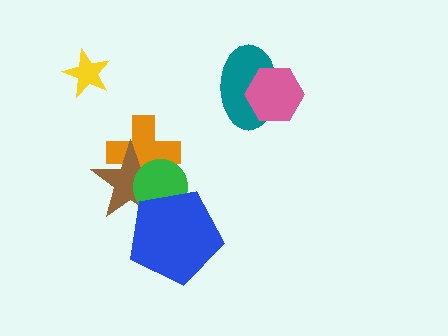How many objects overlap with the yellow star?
0 objects overlap with the yellow star.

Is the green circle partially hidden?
Yes, it is partially covered by another shape.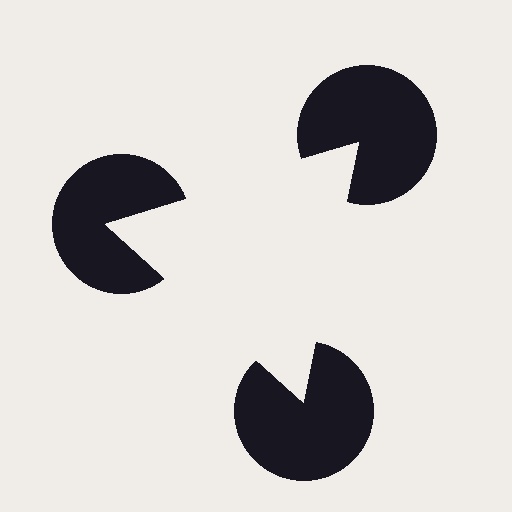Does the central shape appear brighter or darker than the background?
It typically appears slightly brighter than the background, even though no actual brightness change is drawn.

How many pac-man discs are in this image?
There are 3 — one at each vertex of the illusory triangle.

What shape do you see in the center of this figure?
An illusory triangle — its edges are inferred from the aligned wedge cuts in the pac-man discs, not physically drawn.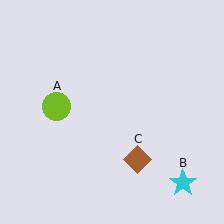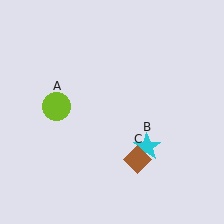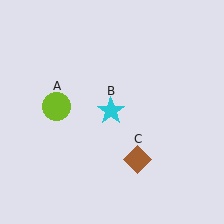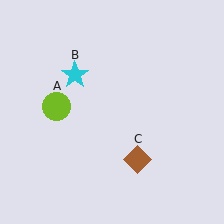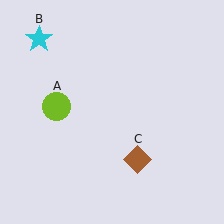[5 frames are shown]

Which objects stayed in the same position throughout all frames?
Lime circle (object A) and brown diamond (object C) remained stationary.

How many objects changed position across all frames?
1 object changed position: cyan star (object B).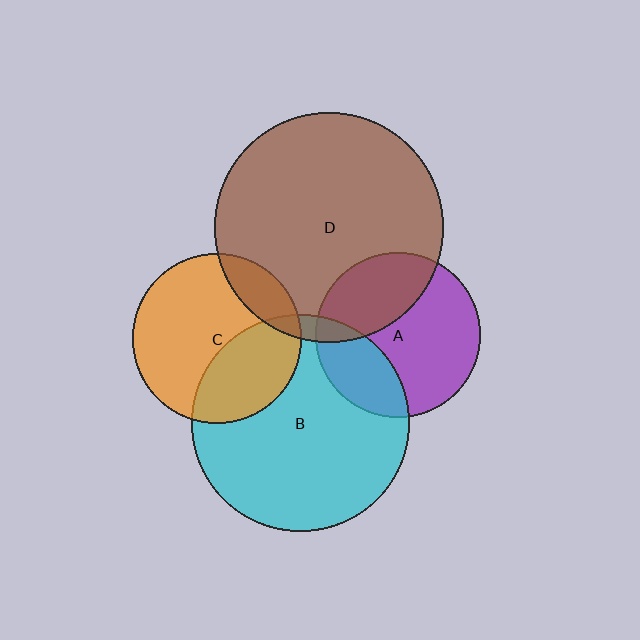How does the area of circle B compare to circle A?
Approximately 1.7 times.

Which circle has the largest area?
Circle D (brown).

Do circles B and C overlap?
Yes.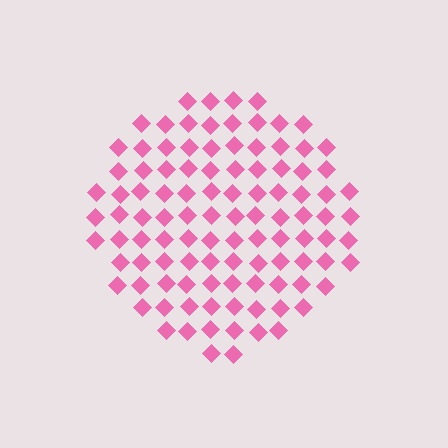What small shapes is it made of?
It is made of small diamonds.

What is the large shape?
The large shape is a circle.